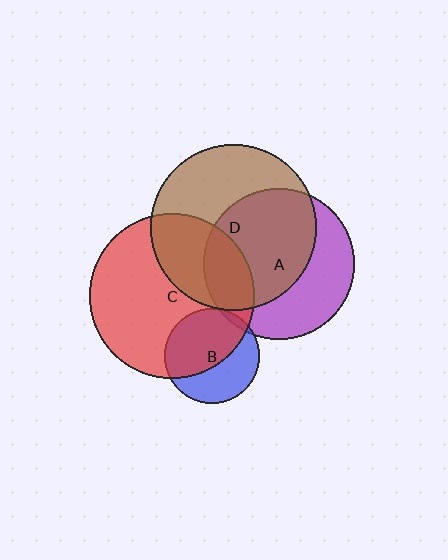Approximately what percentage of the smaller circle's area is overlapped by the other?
Approximately 5%.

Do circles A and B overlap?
Yes.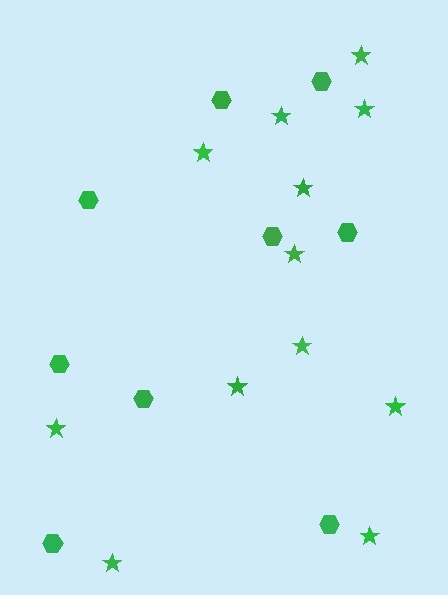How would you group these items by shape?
There are 2 groups: one group of stars (12) and one group of hexagons (9).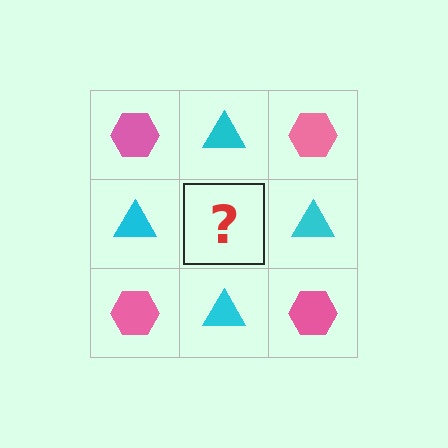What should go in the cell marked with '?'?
The missing cell should contain a pink hexagon.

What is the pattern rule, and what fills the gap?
The rule is that it alternates pink hexagon and cyan triangle in a checkerboard pattern. The gap should be filled with a pink hexagon.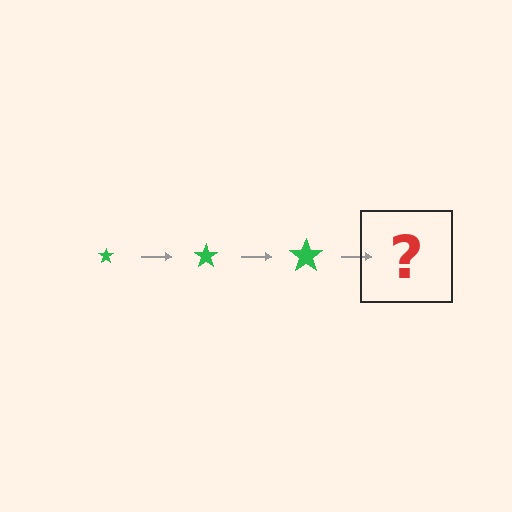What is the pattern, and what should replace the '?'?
The pattern is that the star gets progressively larger each step. The '?' should be a green star, larger than the previous one.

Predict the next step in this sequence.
The next step is a green star, larger than the previous one.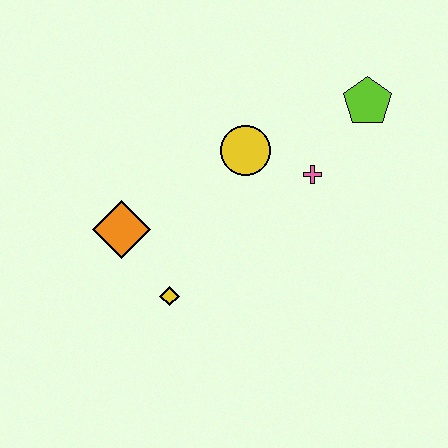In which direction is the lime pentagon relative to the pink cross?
The lime pentagon is above the pink cross.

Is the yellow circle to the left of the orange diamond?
No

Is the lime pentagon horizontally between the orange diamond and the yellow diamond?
No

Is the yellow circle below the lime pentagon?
Yes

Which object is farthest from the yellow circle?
The yellow diamond is farthest from the yellow circle.